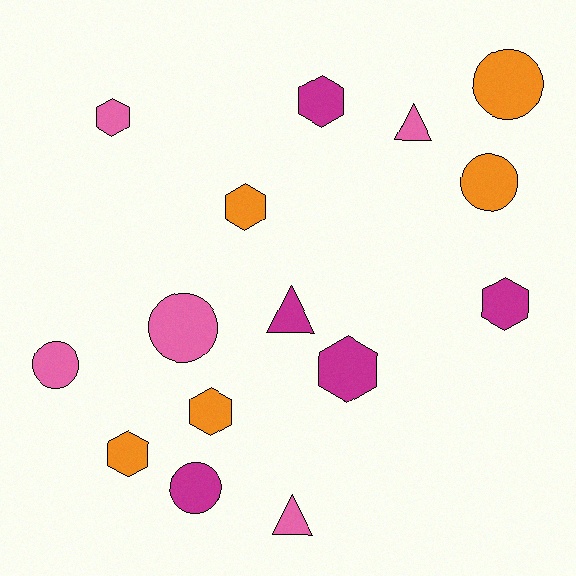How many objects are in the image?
There are 15 objects.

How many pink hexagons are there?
There is 1 pink hexagon.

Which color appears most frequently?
Orange, with 5 objects.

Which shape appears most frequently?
Hexagon, with 7 objects.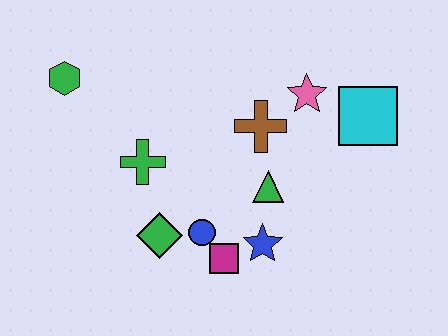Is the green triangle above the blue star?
Yes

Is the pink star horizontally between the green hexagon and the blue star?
No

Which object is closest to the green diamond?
The blue circle is closest to the green diamond.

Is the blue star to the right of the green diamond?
Yes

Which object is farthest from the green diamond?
The cyan square is farthest from the green diamond.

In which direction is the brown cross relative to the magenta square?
The brown cross is above the magenta square.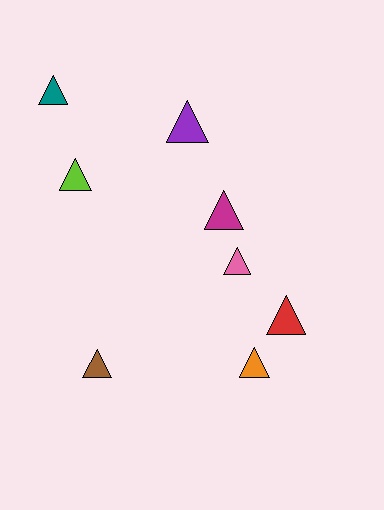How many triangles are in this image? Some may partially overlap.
There are 8 triangles.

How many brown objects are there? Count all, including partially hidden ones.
There is 1 brown object.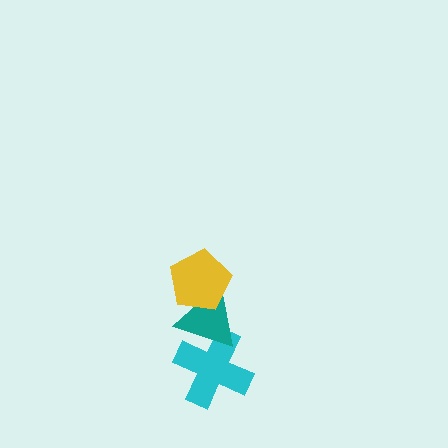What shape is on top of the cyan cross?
The teal triangle is on top of the cyan cross.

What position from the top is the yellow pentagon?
The yellow pentagon is 1st from the top.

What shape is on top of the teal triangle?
The yellow pentagon is on top of the teal triangle.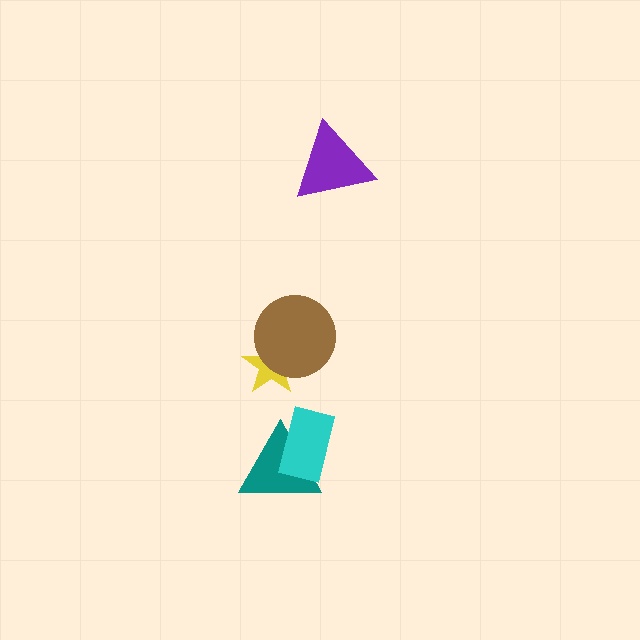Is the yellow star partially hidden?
Yes, it is partially covered by another shape.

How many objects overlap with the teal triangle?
1 object overlaps with the teal triangle.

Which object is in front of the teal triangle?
The cyan rectangle is in front of the teal triangle.